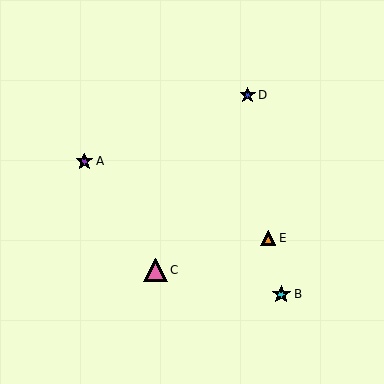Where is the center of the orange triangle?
The center of the orange triangle is at (268, 238).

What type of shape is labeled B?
Shape B is a cyan star.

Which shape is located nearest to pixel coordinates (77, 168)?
The purple star (labeled A) at (84, 161) is nearest to that location.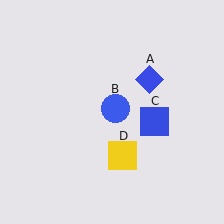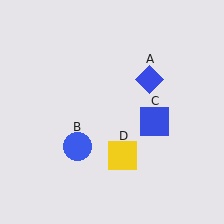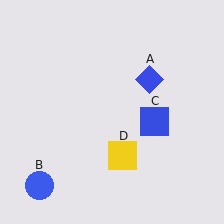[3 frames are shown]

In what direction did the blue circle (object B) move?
The blue circle (object B) moved down and to the left.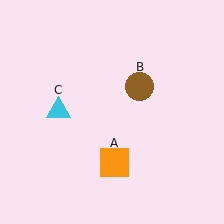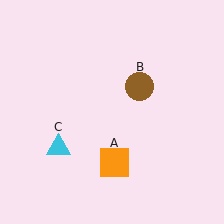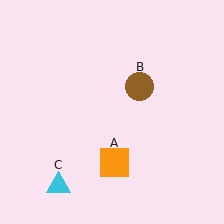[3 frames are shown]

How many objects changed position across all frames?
1 object changed position: cyan triangle (object C).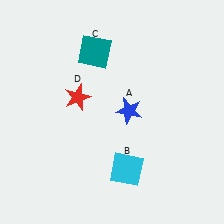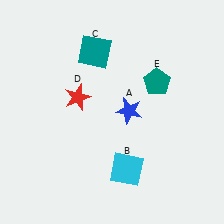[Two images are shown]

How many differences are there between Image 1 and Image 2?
There is 1 difference between the two images.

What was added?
A teal pentagon (E) was added in Image 2.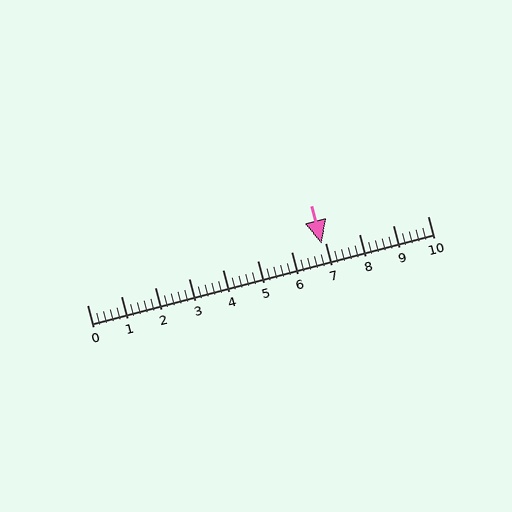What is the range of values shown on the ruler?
The ruler shows values from 0 to 10.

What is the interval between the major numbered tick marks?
The major tick marks are spaced 1 units apart.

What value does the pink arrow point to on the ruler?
The pink arrow points to approximately 6.9.